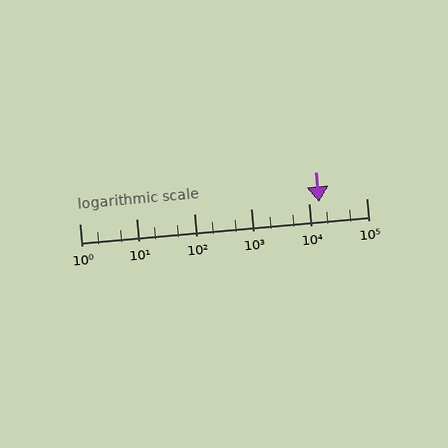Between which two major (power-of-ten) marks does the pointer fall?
The pointer is between 10000 and 100000.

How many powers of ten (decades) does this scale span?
The scale spans 5 decades, from 1 to 100000.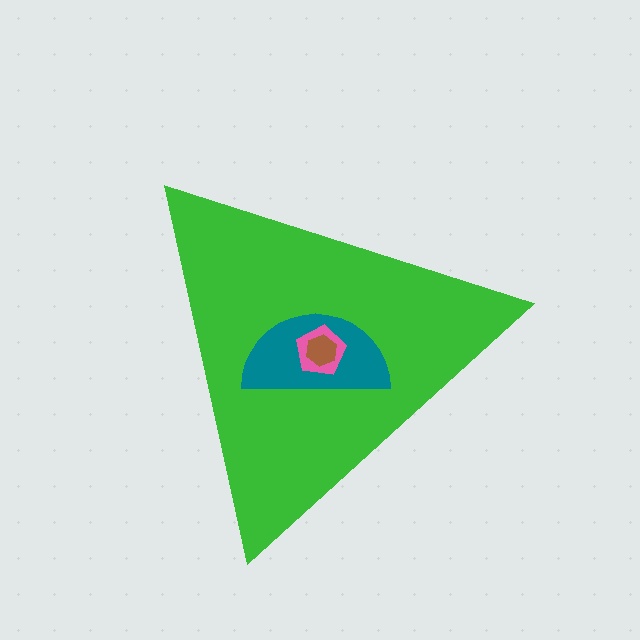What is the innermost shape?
The brown hexagon.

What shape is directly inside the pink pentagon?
The brown hexagon.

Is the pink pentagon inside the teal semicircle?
Yes.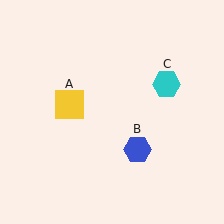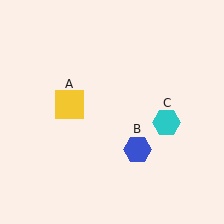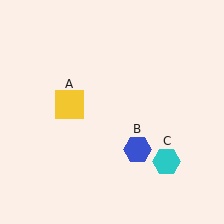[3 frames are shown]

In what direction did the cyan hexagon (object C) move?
The cyan hexagon (object C) moved down.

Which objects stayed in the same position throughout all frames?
Yellow square (object A) and blue hexagon (object B) remained stationary.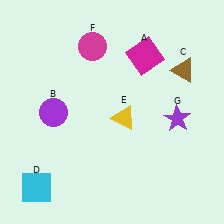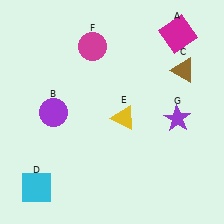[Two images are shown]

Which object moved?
The magenta square (A) moved right.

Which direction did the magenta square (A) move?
The magenta square (A) moved right.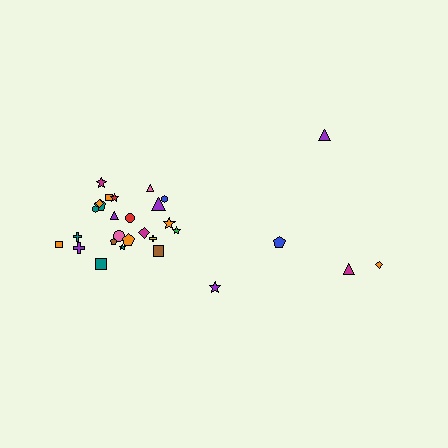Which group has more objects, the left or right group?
The left group.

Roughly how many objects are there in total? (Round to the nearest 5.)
Roughly 30 objects in total.